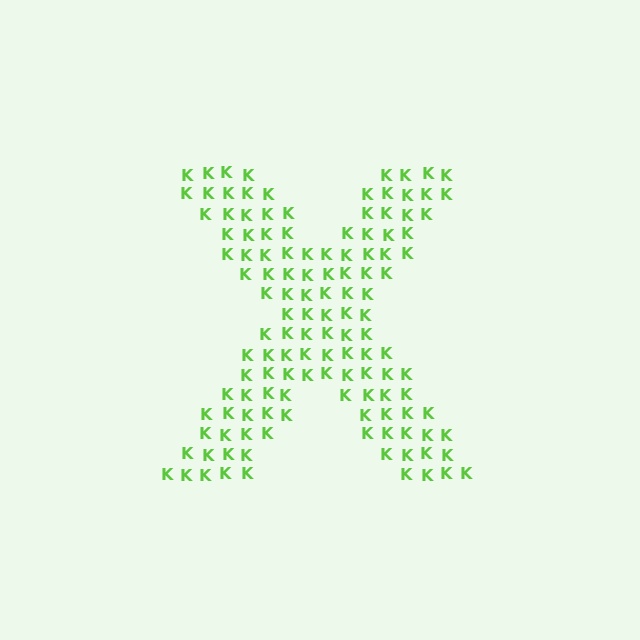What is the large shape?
The large shape is the letter X.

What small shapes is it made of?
It is made of small letter K's.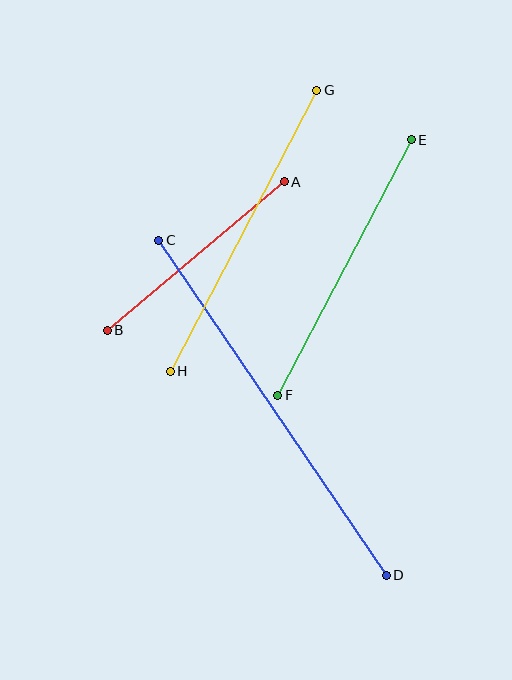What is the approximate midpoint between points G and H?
The midpoint is at approximately (244, 231) pixels.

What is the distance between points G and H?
The distance is approximately 317 pixels.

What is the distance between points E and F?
The distance is approximately 288 pixels.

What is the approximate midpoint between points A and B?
The midpoint is at approximately (196, 256) pixels.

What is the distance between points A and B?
The distance is approximately 231 pixels.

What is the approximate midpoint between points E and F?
The midpoint is at approximately (344, 268) pixels.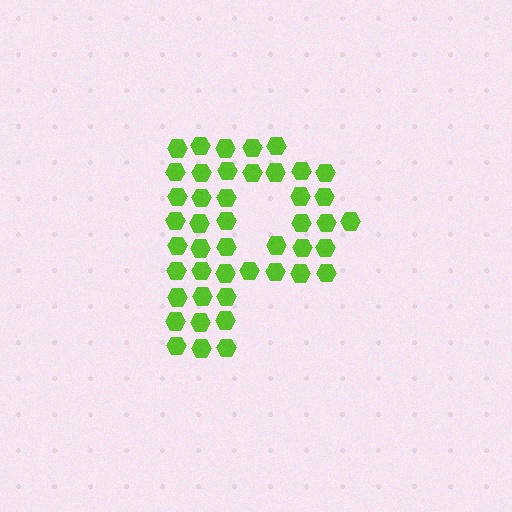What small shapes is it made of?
It is made of small hexagons.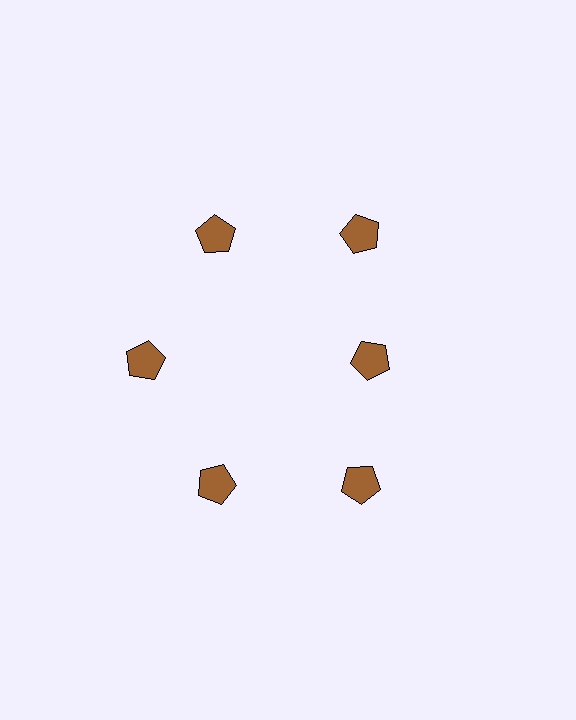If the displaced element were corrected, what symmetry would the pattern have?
It would have 6-fold rotational symmetry — the pattern would map onto itself every 60 degrees.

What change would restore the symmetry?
The symmetry would be restored by moving it outward, back onto the ring so that all 6 pentagons sit at equal angles and equal distance from the center.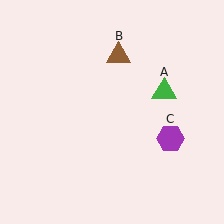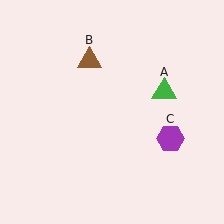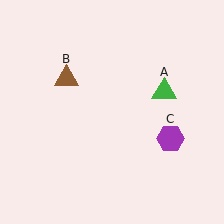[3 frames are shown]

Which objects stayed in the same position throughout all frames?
Green triangle (object A) and purple hexagon (object C) remained stationary.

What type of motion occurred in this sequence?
The brown triangle (object B) rotated counterclockwise around the center of the scene.